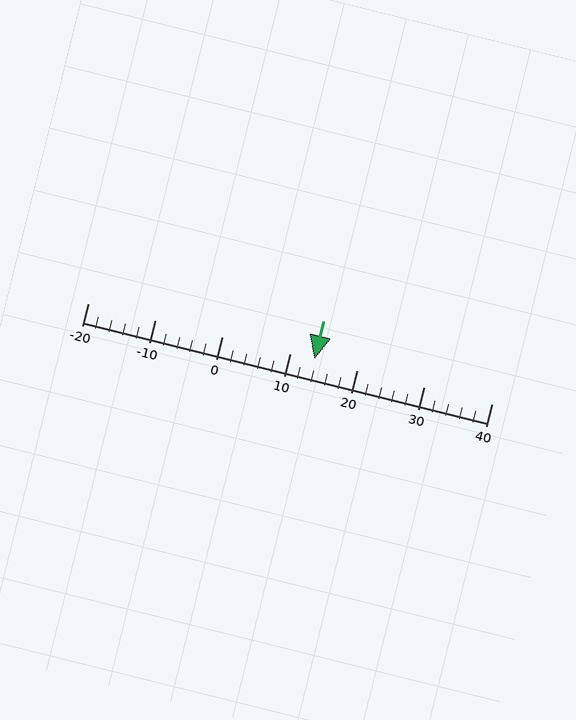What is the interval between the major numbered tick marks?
The major tick marks are spaced 10 units apart.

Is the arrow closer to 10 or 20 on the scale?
The arrow is closer to 10.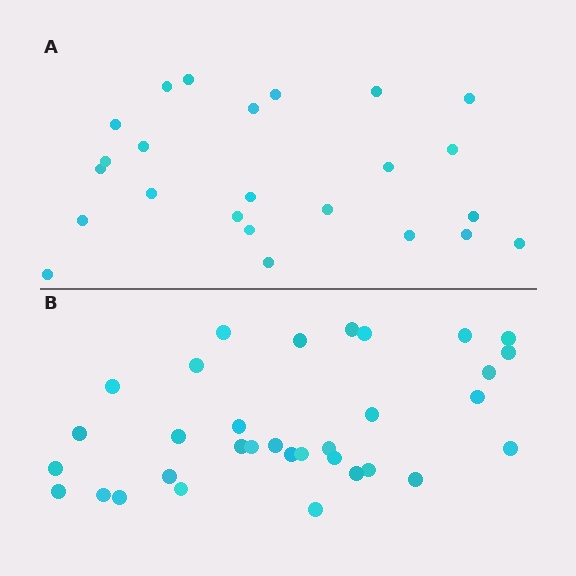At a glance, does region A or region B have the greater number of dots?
Region B (the bottom region) has more dots.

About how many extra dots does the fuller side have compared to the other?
Region B has roughly 8 or so more dots than region A.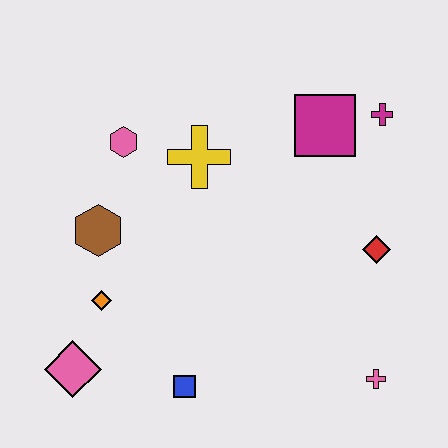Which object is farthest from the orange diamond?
The magenta cross is farthest from the orange diamond.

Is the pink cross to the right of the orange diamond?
Yes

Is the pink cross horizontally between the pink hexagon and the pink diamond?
No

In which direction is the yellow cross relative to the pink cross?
The yellow cross is above the pink cross.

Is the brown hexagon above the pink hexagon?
No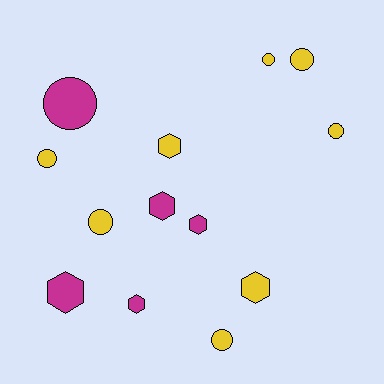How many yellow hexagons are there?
There are 2 yellow hexagons.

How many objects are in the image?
There are 13 objects.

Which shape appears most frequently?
Circle, with 7 objects.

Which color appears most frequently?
Yellow, with 8 objects.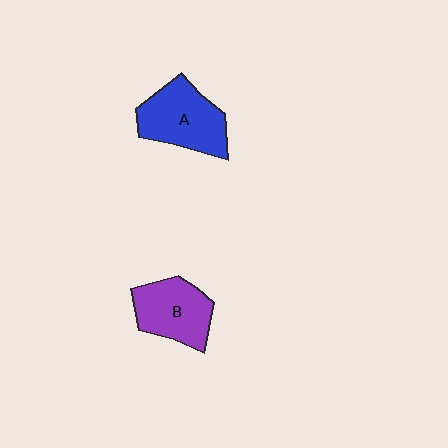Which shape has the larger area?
Shape A (blue).